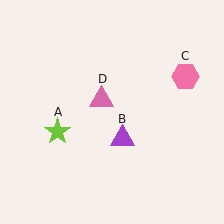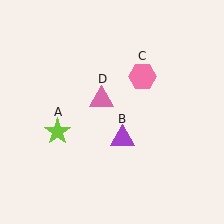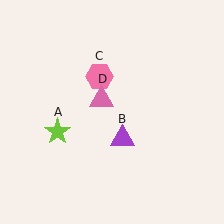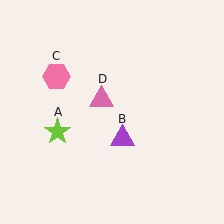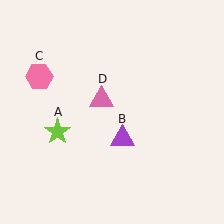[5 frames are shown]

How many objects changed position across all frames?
1 object changed position: pink hexagon (object C).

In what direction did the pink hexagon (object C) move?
The pink hexagon (object C) moved left.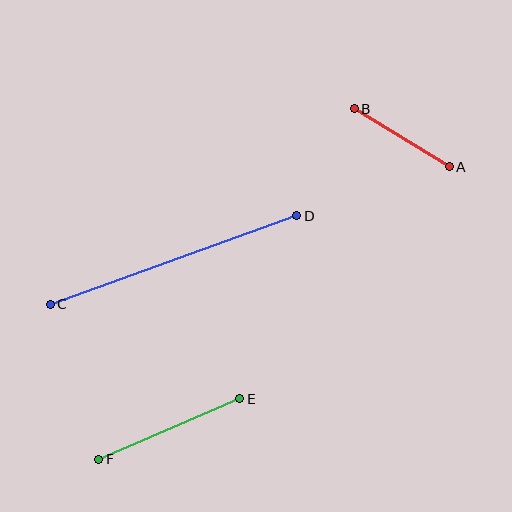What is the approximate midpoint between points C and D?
The midpoint is at approximately (173, 260) pixels.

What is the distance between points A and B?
The distance is approximately 112 pixels.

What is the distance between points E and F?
The distance is approximately 154 pixels.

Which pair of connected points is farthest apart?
Points C and D are farthest apart.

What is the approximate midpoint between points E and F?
The midpoint is at approximately (169, 429) pixels.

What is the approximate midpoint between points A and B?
The midpoint is at approximately (402, 138) pixels.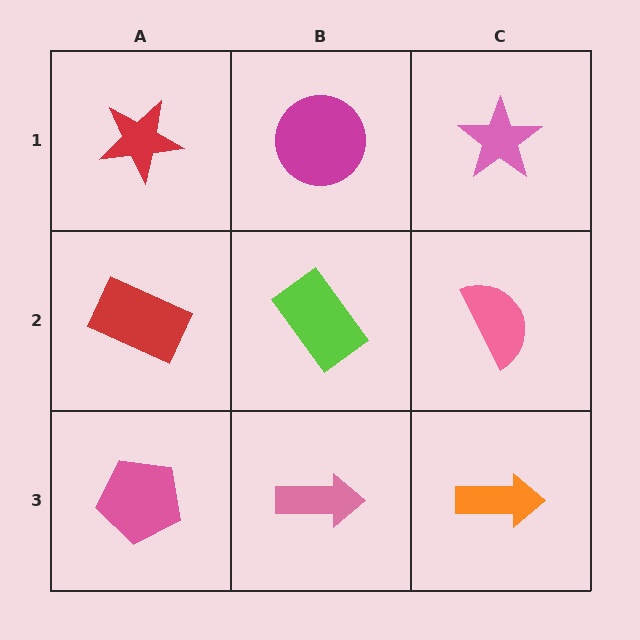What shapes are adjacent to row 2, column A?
A red star (row 1, column A), a pink pentagon (row 3, column A), a lime rectangle (row 2, column B).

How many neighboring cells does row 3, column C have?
2.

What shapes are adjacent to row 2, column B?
A magenta circle (row 1, column B), a pink arrow (row 3, column B), a red rectangle (row 2, column A), a pink semicircle (row 2, column C).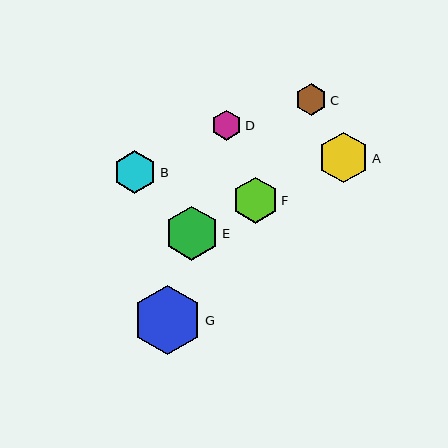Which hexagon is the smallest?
Hexagon D is the smallest with a size of approximately 30 pixels.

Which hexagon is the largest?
Hexagon G is the largest with a size of approximately 69 pixels.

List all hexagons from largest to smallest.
From largest to smallest: G, E, A, F, B, C, D.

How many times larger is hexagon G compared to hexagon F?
Hexagon G is approximately 1.5 times the size of hexagon F.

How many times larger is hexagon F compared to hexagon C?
Hexagon F is approximately 1.4 times the size of hexagon C.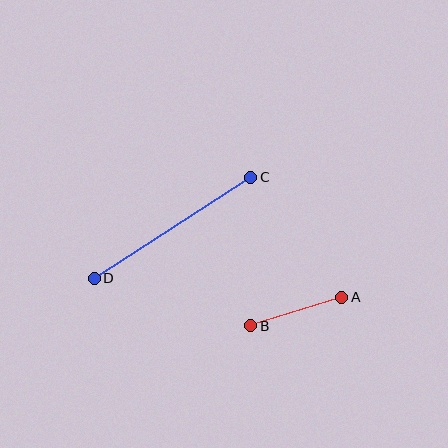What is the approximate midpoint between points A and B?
The midpoint is at approximately (296, 312) pixels.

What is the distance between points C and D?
The distance is approximately 186 pixels.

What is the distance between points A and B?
The distance is approximately 95 pixels.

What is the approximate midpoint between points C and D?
The midpoint is at approximately (172, 228) pixels.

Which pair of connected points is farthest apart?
Points C and D are farthest apart.